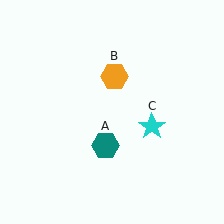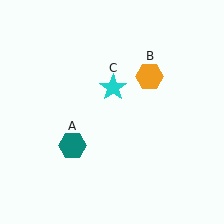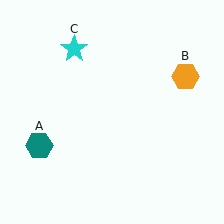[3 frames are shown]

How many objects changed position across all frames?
3 objects changed position: teal hexagon (object A), orange hexagon (object B), cyan star (object C).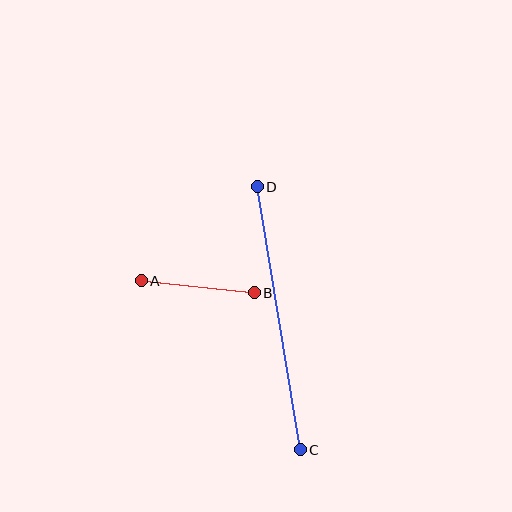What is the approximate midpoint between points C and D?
The midpoint is at approximately (279, 318) pixels.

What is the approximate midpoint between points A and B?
The midpoint is at approximately (198, 287) pixels.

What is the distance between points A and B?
The distance is approximately 114 pixels.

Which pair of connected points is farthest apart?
Points C and D are farthest apart.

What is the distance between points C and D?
The distance is approximately 266 pixels.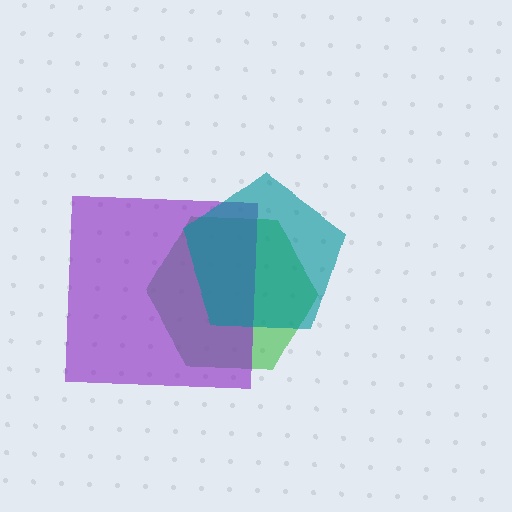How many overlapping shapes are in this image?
There are 3 overlapping shapes in the image.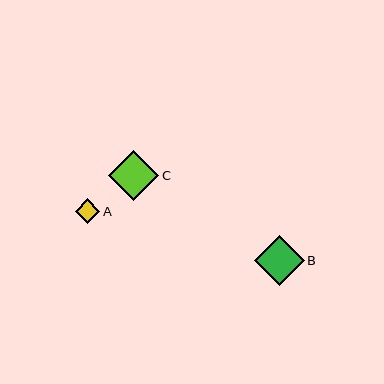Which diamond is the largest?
Diamond B is the largest with a size of approximately 50 pixels.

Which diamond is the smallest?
Diamond A is the smallest with a size of approximately 25 pixels.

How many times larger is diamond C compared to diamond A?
Diamond C is approximately 2.0 times the size of diamond A.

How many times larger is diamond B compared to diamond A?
Diamond B is approximately 2.0 times the size of diamond A.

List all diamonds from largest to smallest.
From largest to smallest: B, C, A.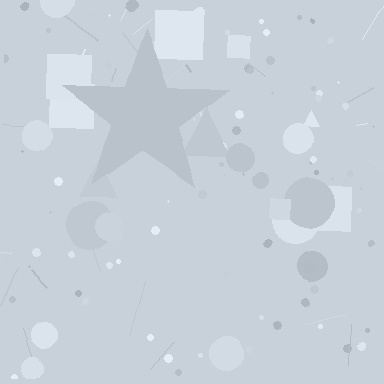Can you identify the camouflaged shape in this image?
The camouflaged shape is a star.